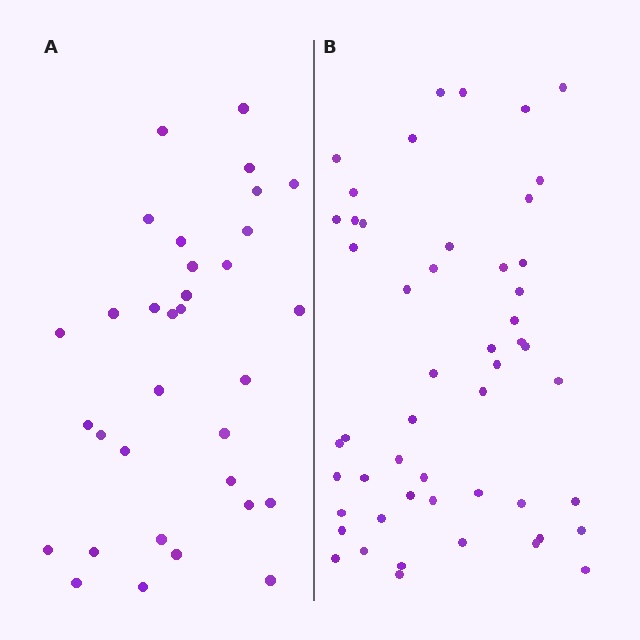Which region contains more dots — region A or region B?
Region B (the right region) has more dots.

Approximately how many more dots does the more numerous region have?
Region B has approximately 20 more dots than region A.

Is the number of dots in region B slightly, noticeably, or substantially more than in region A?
Region B has substantially more. The ratio is roughly 1.5 to 1.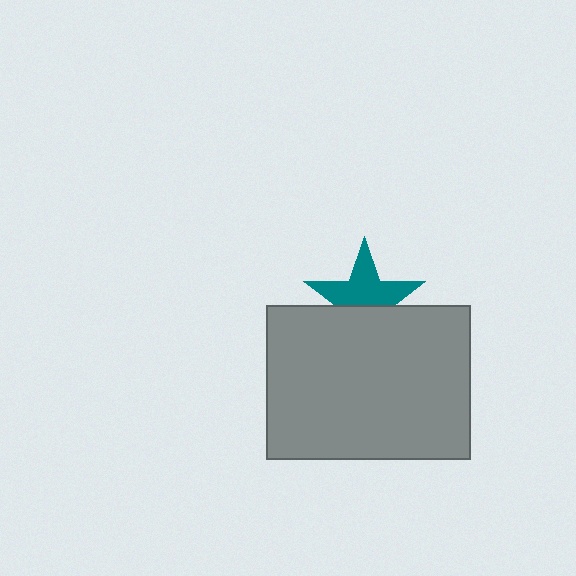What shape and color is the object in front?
The object in front is a gray rectangle.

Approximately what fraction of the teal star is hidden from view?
Roughly 41% of the teal star is hidden behind the gray rectangle.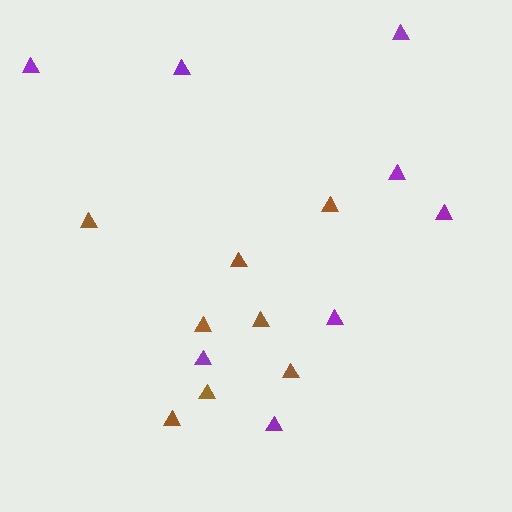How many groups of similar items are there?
There are 2 groups: one group of purple triangles (8) and one group of brown triangles (8).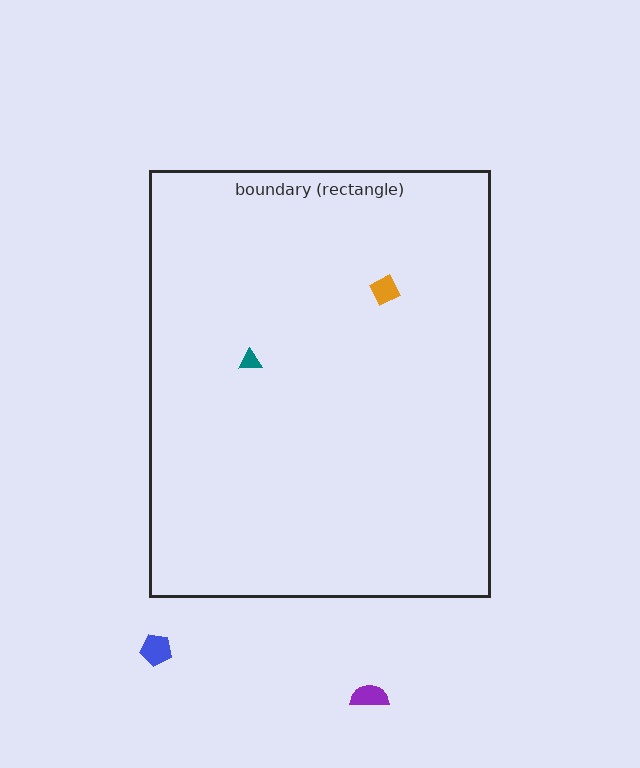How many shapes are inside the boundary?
2 inside, 2 outside.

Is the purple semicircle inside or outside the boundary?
Outside.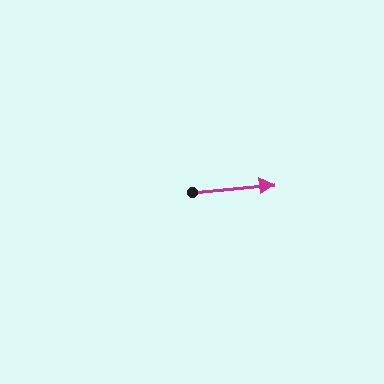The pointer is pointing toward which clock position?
Roughly 3 o'clock.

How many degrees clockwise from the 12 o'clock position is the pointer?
Approximately 84 degrees.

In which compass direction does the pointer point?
East.